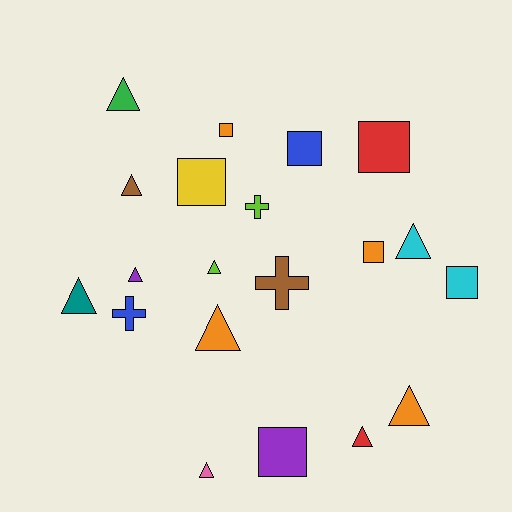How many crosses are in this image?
There are 3 crosses.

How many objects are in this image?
There are 20 objects.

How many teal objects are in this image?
There is 1 teal object.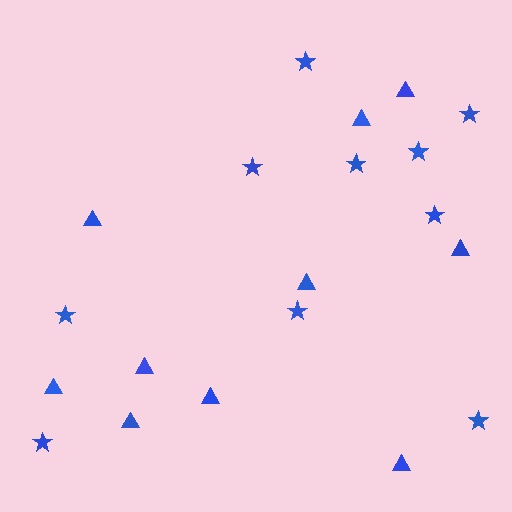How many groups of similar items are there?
There are 2 groups: one group of stars (10) and one group of triangles (10).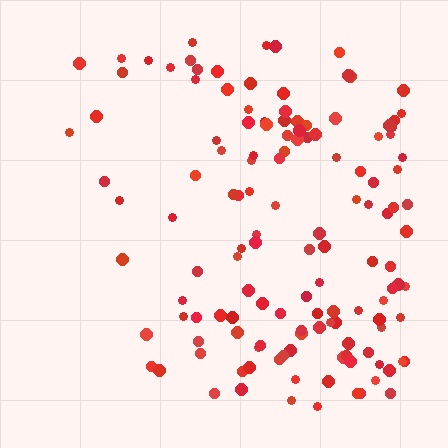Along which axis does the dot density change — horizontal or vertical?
Horizontal.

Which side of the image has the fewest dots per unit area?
The left.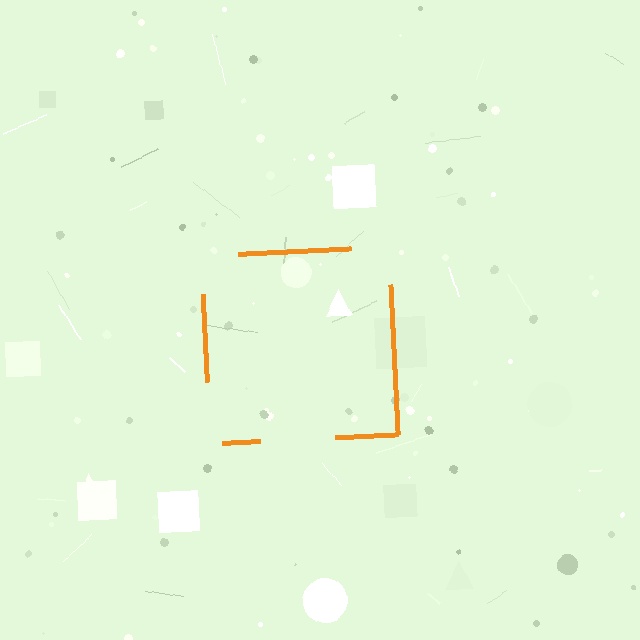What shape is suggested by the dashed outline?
The dashed outline suggests a square.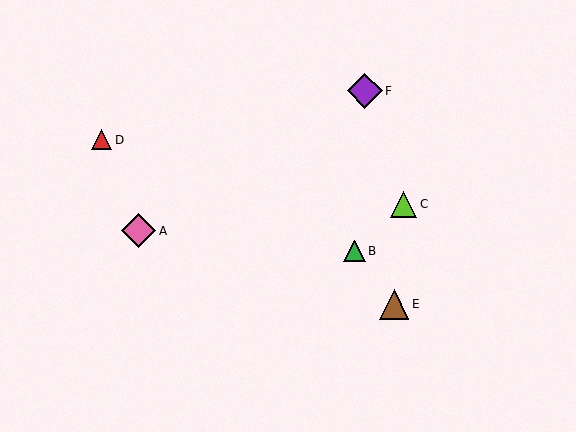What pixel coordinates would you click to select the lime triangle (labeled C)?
Click at (403, 204) to select the lime triangle C.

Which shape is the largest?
The purple diamond (labeled F) is the largest.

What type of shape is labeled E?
Shape E is a brown triangle.